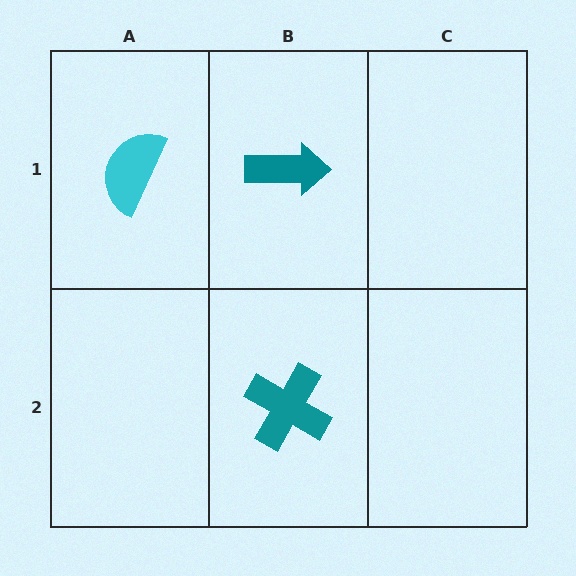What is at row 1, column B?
A teal arrow.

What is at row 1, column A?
A cyan semicircle.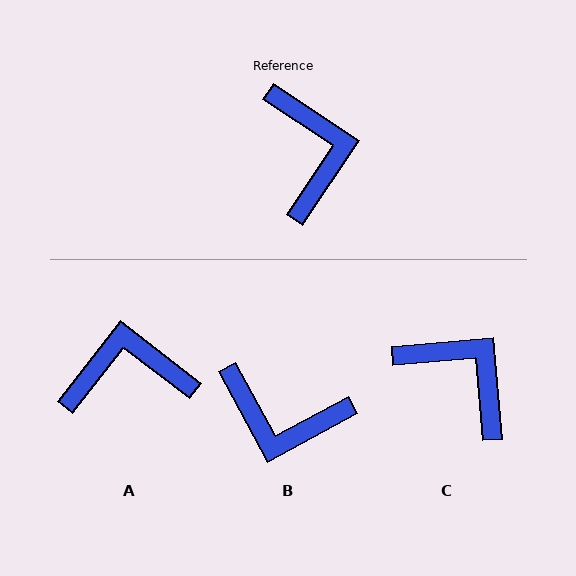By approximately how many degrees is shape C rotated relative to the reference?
Approximately 39 degrees counter-clockwise.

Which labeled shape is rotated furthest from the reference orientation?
B, about 118 degrees away.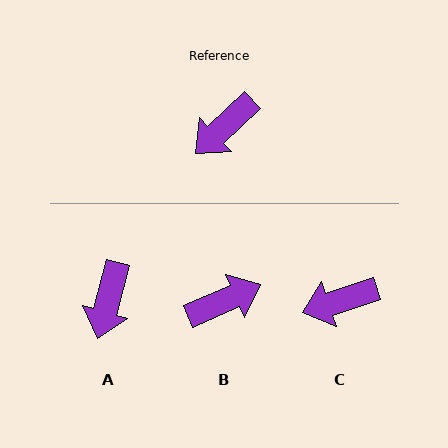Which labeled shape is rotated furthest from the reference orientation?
B, about 160 degrees away.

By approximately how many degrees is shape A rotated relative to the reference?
Approximately 31 degrees counter-clockwise.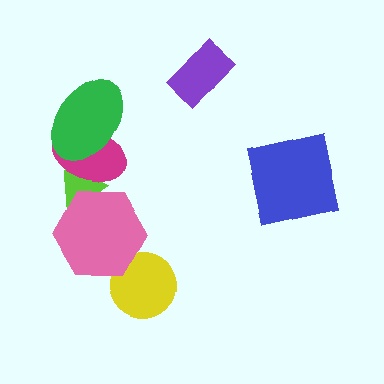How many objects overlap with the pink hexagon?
2 objects overlap with the pink hexagon.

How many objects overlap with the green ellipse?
1 object overlaps with the green ellipse.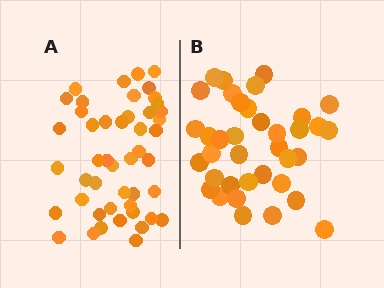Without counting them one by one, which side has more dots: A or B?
Region A (the left region) has more dots.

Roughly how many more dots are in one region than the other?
Region A has roughly 10 or so more dots than region B.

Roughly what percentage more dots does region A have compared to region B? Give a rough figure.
About 25% more.